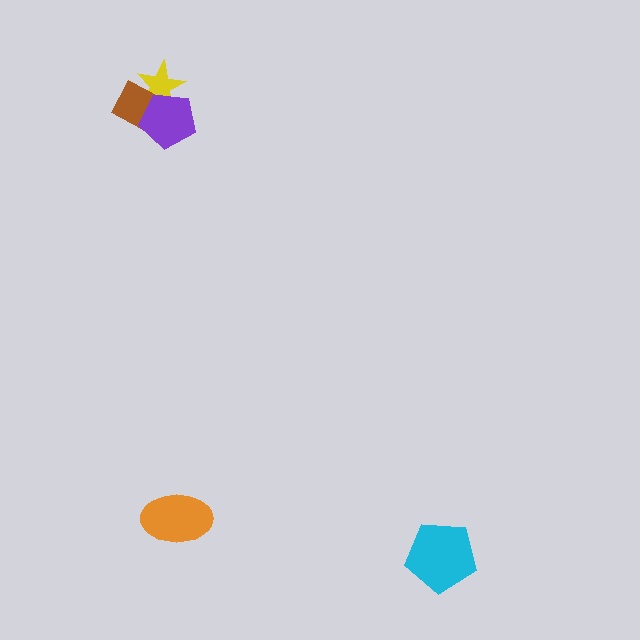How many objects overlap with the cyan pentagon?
0 objects overlap with the cyan pentagon.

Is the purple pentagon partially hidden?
No, no other shape covers it.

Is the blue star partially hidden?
Yes, it is partially covered by another shape.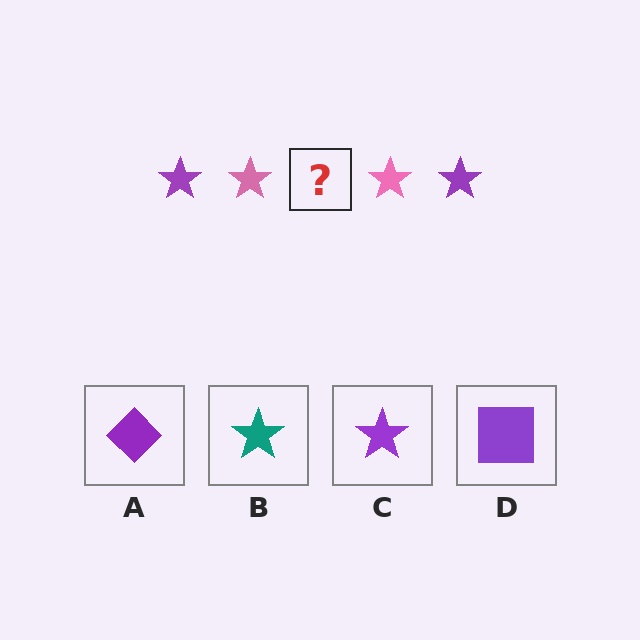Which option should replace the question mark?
Option C.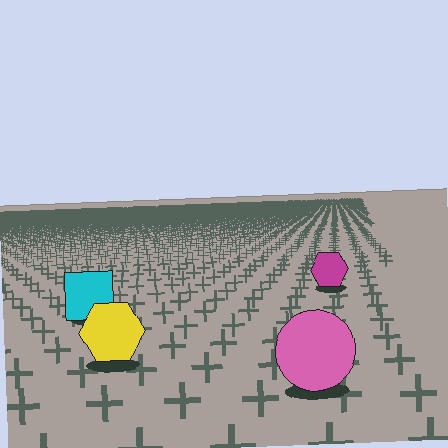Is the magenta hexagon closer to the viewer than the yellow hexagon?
No. The yellow hexagon is closer — you can tell from the texture gradient: the ground texture is coarser near it.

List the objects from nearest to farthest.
From nearest to farthest: the pink circle, the yellow hexagon, the cyan square, the magenta hexagon.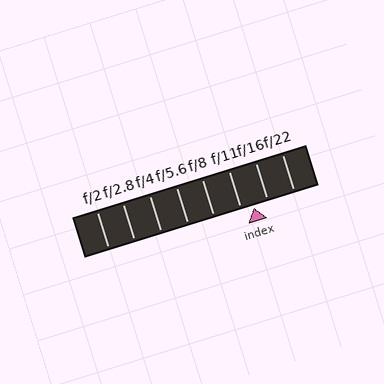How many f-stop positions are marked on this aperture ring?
There are 8 f-stop positions marked.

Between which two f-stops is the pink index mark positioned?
The index mark is between f/11 and f/16.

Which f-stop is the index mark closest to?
The index mark is closest to f/11.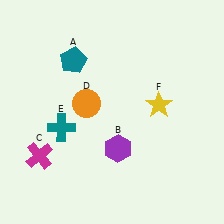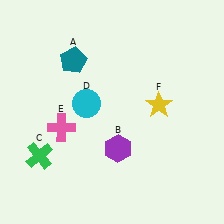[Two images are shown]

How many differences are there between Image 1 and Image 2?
There are 3 differences between the two images.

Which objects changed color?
C changed from magenta to green. D changed from orange to cyan. E changed from teal to pink.